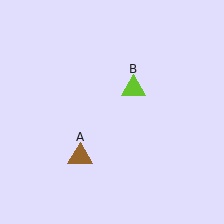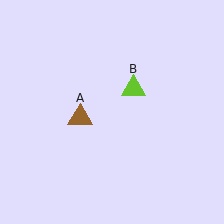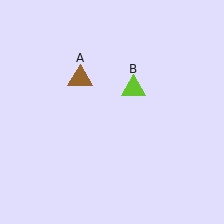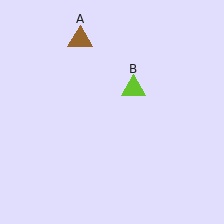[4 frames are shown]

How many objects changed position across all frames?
1 object changed position: brown triangle (object A).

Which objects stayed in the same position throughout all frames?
Lime triangle (object B) remained stationary.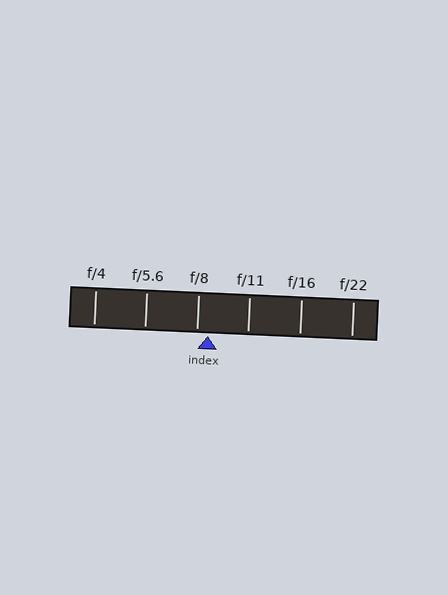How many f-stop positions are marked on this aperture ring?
There are 6 f-stop positions marked.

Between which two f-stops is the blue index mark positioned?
The index mark is between f/8 and f/11.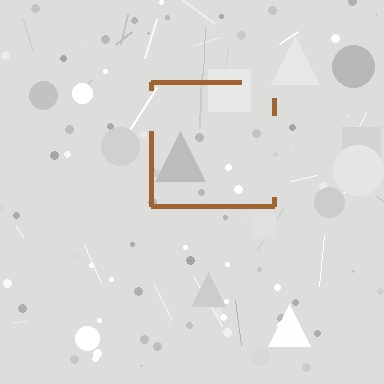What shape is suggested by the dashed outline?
The dashed outline suggests a square.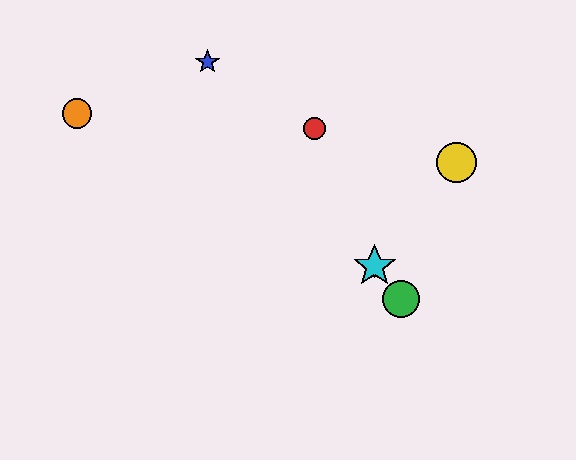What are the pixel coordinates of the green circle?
The green circle is at (401, 299).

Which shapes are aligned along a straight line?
The blue star, the green circle, the purple diamond, the cyan star are aligned along a straight line.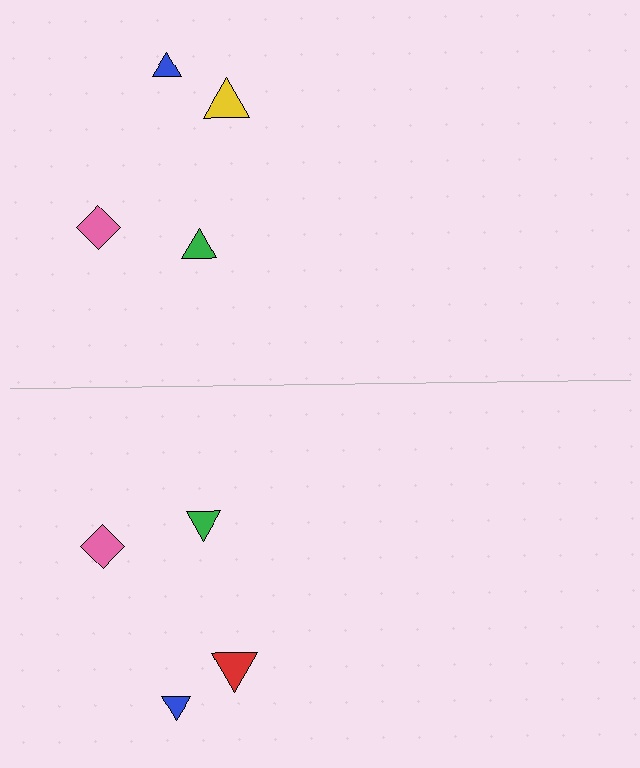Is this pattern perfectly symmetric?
No, the pattern is not perfectly symmetric. The red triangle on the bottom side breaks the symmetry — its mirror counterpart is yellow.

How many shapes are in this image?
There are 8 shapes in this image.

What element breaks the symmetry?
The red triangle on the bottom side breaks the symmetry — its mirror counterpart is yellow.